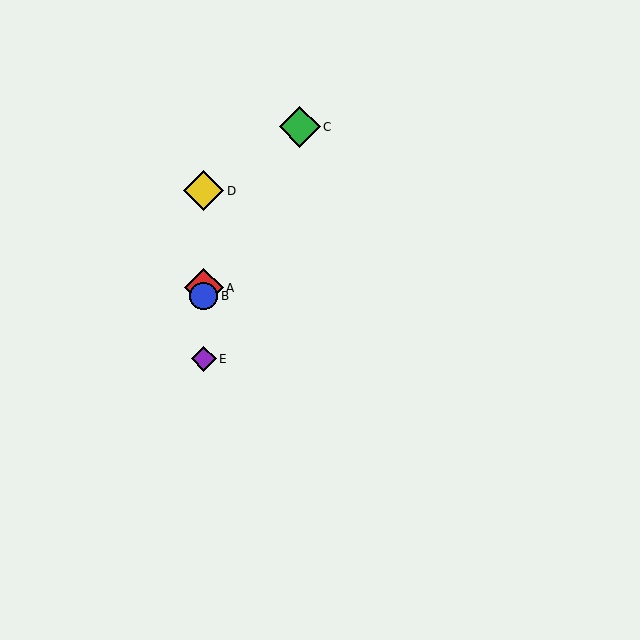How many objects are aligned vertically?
4 objects (A, B, D, E) are aligned vertically.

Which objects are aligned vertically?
Objects A, B, D, E are aligned vertically.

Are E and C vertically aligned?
No, E is at x≈204 and C is at x≈300.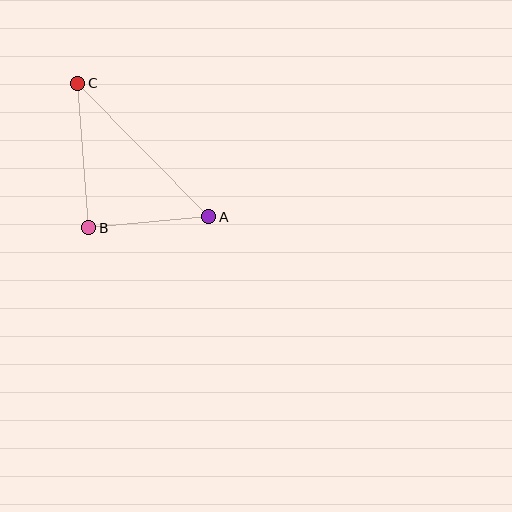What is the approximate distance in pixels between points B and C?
The distance between B and C is approximately 145 pixels.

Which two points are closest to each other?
Points A and B are closest to each other.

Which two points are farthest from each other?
Points A and C are farthest from each other.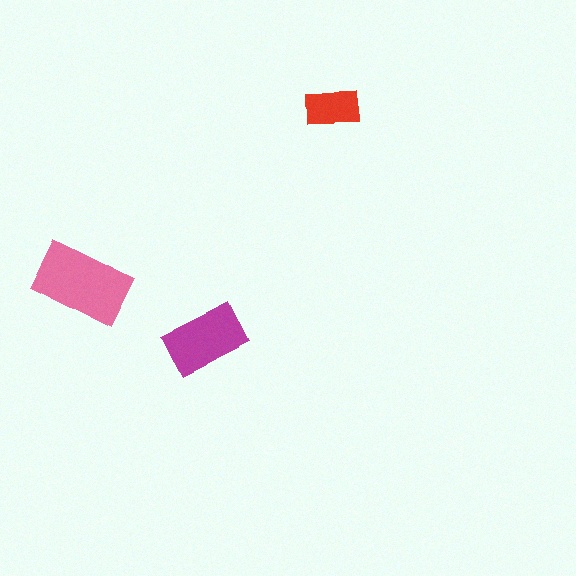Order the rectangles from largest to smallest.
the pink one, the magenta one, the red one.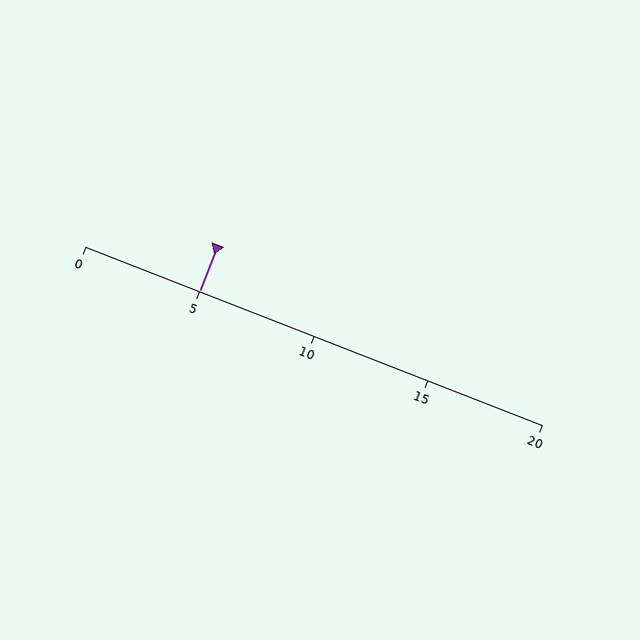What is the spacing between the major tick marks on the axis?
The major ticks are spaced 5 apart.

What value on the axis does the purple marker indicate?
The marker indicates approximately 5.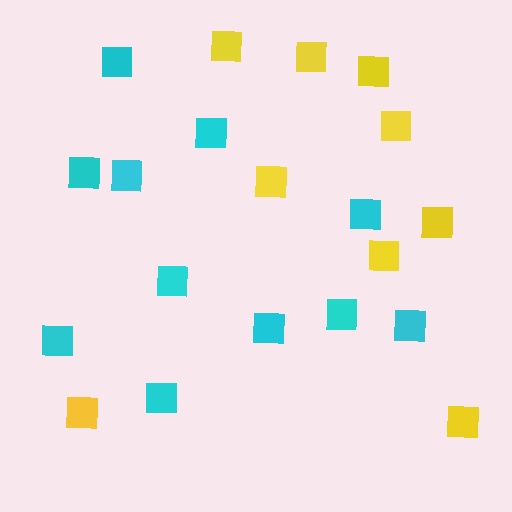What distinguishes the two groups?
There are 2 groups: one group of cyan squares (11) and one group of yellow squares (9).